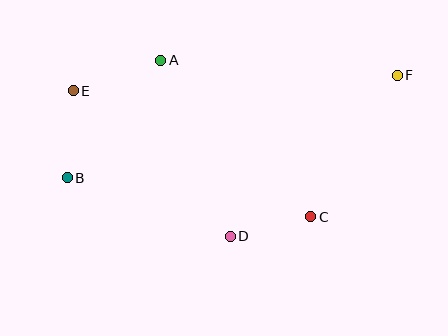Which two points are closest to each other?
Points C and D are closest to each other.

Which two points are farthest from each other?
Points B and F are farthest from each other.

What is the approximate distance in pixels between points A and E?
The distance between A and E is approximately 93 pixels.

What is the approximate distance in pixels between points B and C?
The distance between B and C is approximately 246 pixels.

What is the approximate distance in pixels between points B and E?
The distance between B and E is approximately 87 pixels.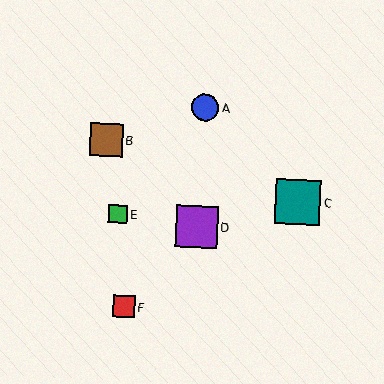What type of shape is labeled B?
Shape B is a brown square.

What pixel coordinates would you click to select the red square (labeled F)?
Click at (124, 306) to select the red square F.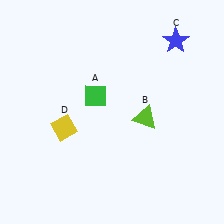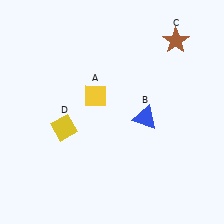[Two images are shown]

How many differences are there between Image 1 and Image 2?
There are 3 differences between the two images.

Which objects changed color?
A changed from green to yellow. B changed from lime to blue. C changed from blue to brown.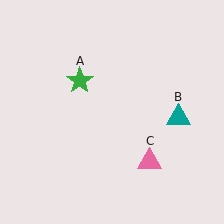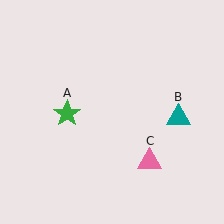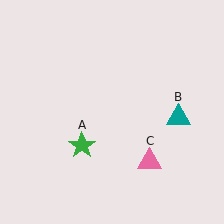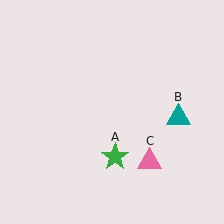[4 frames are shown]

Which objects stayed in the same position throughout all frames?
Teal triangle (object B) and pink triangle (object C) remained stationary.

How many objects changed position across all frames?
1 object changed position: green star (object A).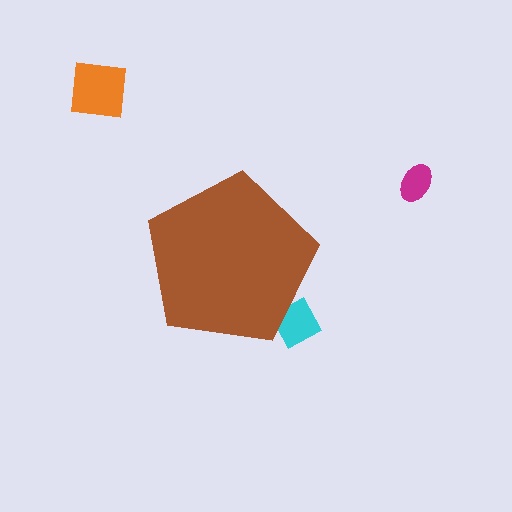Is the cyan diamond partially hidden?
Yes, the cyan diamond is partially hidden behind the brown pentagon.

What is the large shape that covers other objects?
A brown pentagon.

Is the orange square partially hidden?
No, the orange square is fully visible.